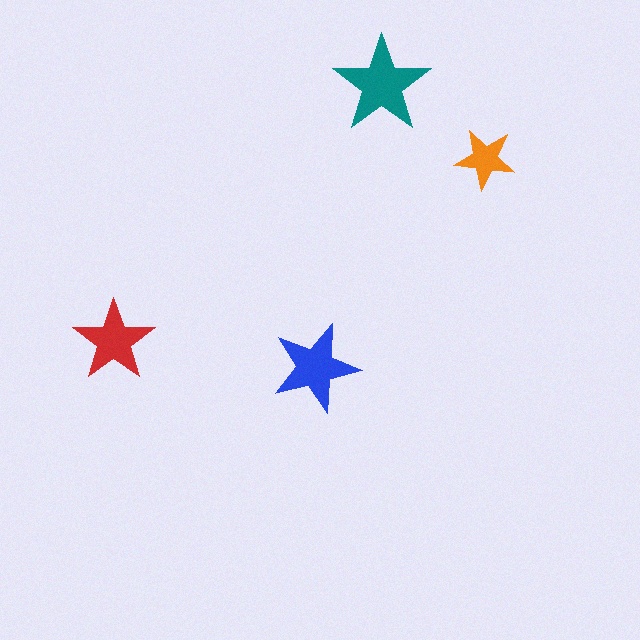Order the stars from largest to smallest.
the teal one, the blue one, the red one, the orange one.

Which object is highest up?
The teal star is topmost.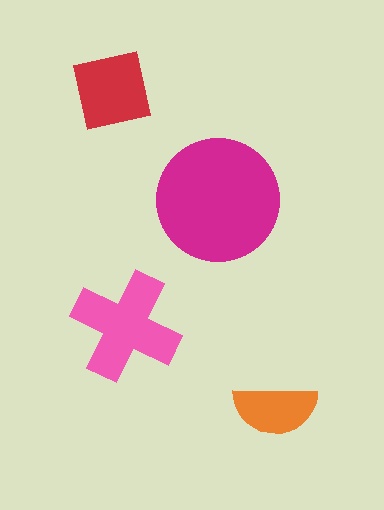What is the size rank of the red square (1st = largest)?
3rd.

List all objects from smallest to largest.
The orange semicircle, the red square, the pink cross, the magenta circle.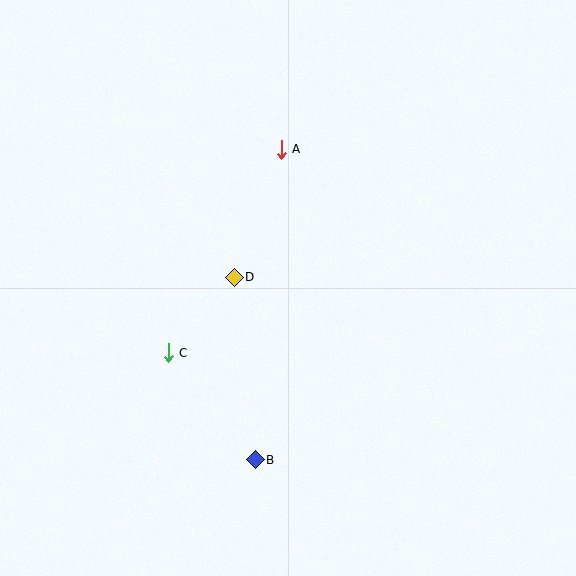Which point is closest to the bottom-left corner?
Point C is closest to the bottom-left corner.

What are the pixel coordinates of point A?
Point A is at (281, 149).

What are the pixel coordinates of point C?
Point C is at (168, 353).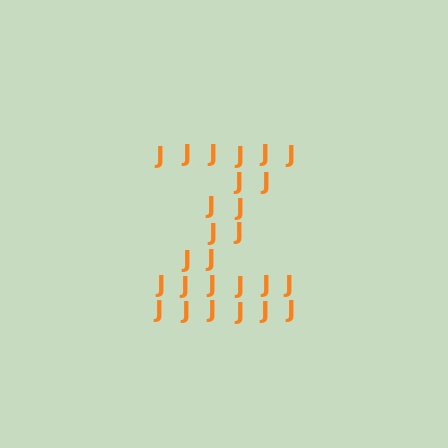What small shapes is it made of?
It is made of small letter J's.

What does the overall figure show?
The overall figure shows the letter Z.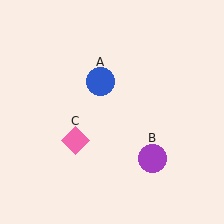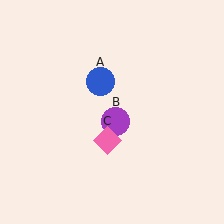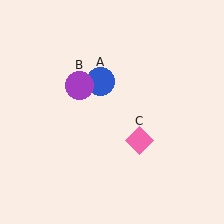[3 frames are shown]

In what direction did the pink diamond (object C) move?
The pink diamond (object C) moved right.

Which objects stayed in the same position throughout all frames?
Blue circle (object A) remained stationary.